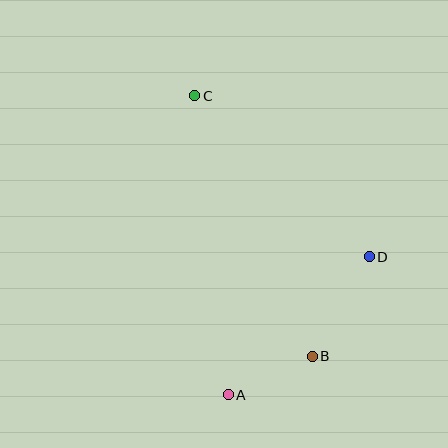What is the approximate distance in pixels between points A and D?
The distance between A and D is approximately 197 pixels.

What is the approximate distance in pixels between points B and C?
The distance between B and C is approximately 286 pixels.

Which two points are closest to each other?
Points A and B are closest to each other.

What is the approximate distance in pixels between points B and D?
The distance between B and D is approximately 115 pixels.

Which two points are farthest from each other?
Points A and C are farthest from each other.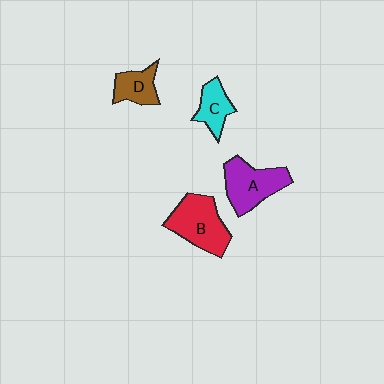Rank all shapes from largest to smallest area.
From largest to smallest: B (red), A (purple), C (cyan), D (brown).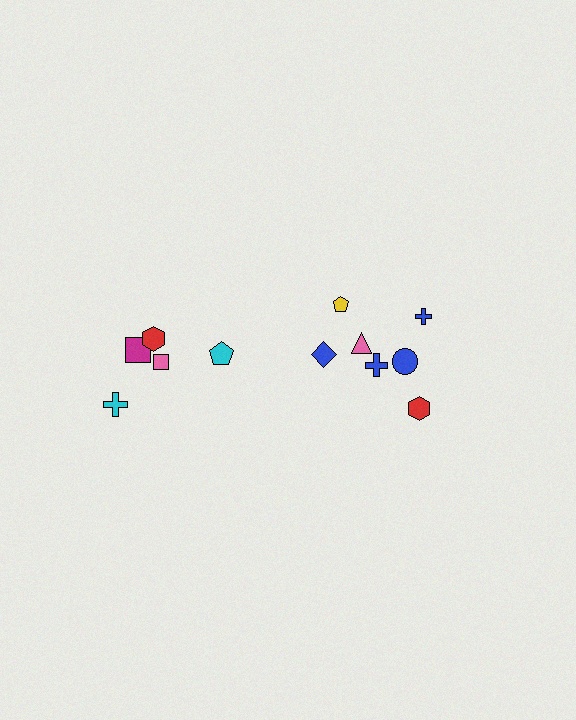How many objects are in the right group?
There are 7 objects.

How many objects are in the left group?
There are 5 objects.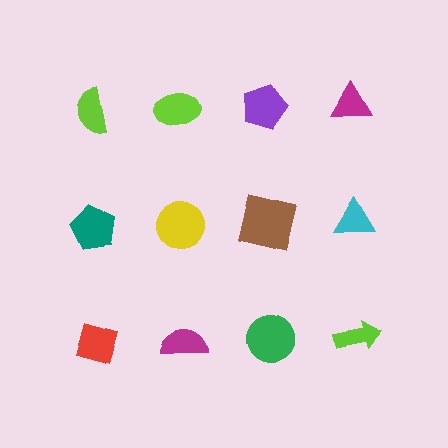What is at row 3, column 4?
A lime arrow.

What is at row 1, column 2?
A lime ellipse.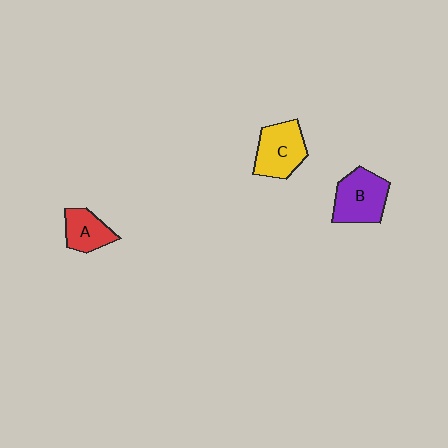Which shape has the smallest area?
Shape A (red).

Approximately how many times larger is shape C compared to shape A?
Approximately 1.4 times.